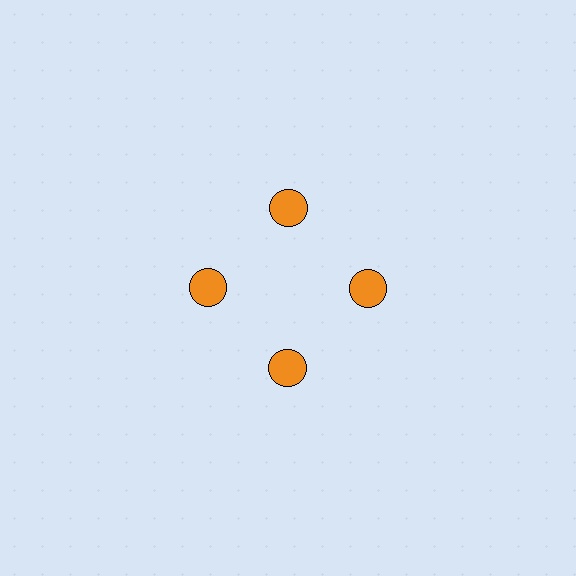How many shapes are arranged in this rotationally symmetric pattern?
There are 4 shapes, arranged in 4 groups of 1.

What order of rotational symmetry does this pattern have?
This pattern has 4-fold rotational symmetry.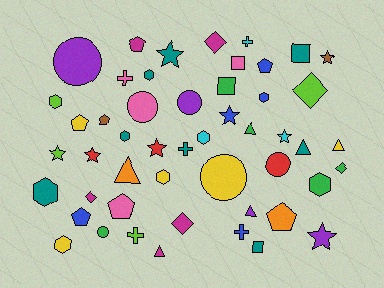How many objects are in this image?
There are 50 objects.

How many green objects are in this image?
There are 5 green objects.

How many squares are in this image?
There are 4 squares.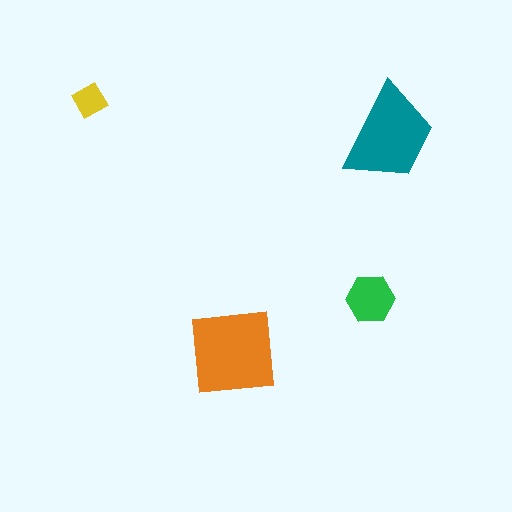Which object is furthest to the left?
The yellow diamond is leftmost.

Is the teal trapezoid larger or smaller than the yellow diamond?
Larger.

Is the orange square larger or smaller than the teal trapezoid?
Larger.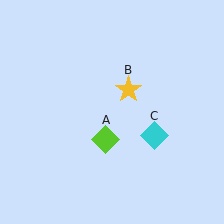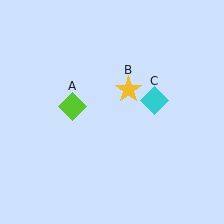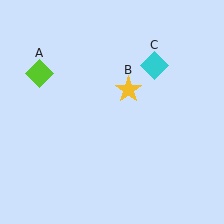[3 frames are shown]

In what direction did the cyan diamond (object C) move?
The cyan diamond (object C) moved up.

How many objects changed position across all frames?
2 objects changed position: lime diamond (object A), cyan diamond (object C).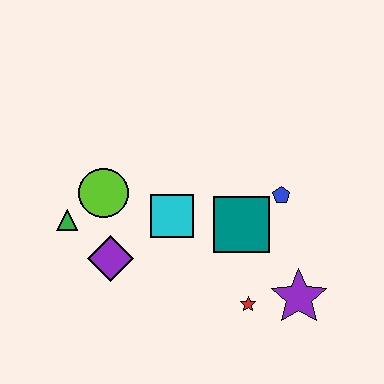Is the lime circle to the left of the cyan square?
Yes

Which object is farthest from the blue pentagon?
The green triangle is farthest from the blue pentagon.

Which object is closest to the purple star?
The red star is closest to the purple star.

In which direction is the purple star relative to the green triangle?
The purple star is to the right of the green triangle.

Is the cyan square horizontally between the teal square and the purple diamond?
Yes